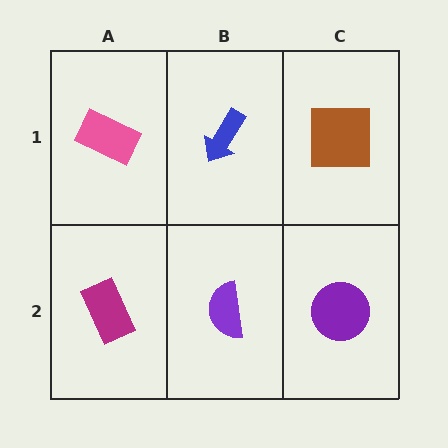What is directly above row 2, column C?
A brown square.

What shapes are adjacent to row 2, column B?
A blue arrow (row 1, column B), a magenta rectangle (row 2, column A), a purple circle (row 2, column C).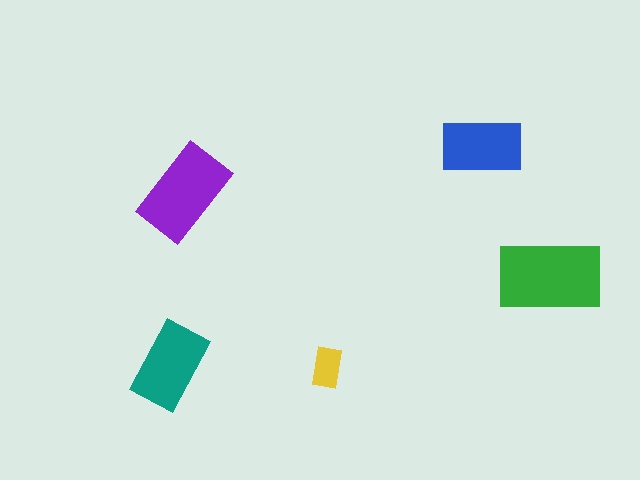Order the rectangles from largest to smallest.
the green one, the purple one, the teal one, the blue one, the yellow one.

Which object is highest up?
The blue rectangle is topmost.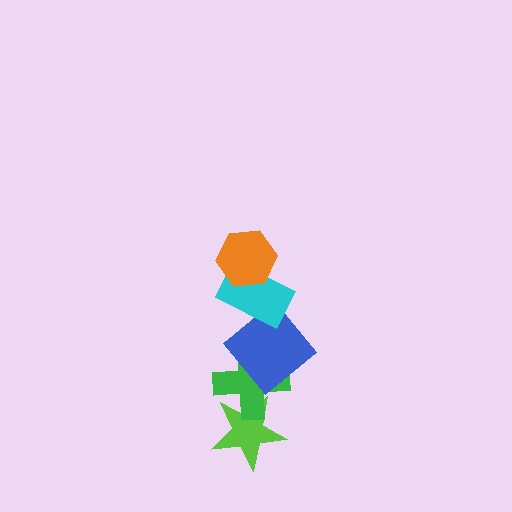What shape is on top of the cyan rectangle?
The orange hexagon is on top of the cyan rectangle.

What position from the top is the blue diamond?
The blue diamond is 3rd from the top.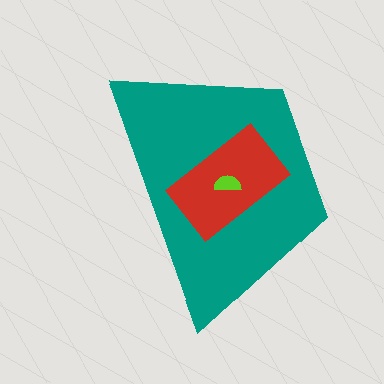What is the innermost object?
The lime semicircle.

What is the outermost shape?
The teal trapezoid.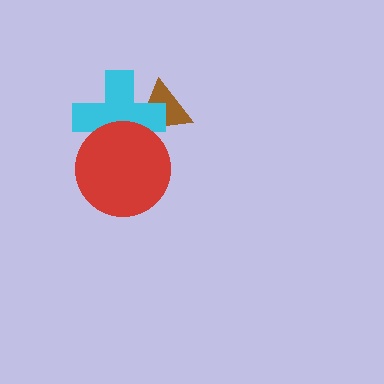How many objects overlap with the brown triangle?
2 objects overlap with the brown triangle.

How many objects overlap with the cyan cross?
2 objects overlap with the cyan cross.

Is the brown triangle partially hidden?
Yes, it is partially covered by another shape.